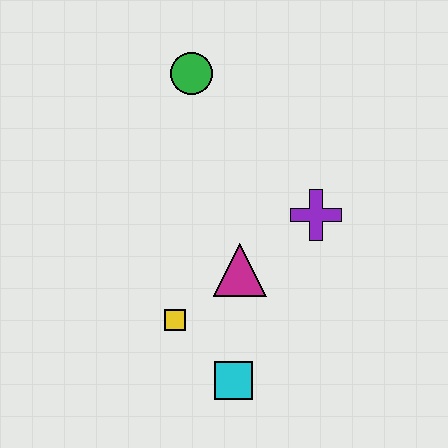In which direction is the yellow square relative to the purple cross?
The yellow square is to the left of the purple cross.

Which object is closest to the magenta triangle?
The yellow square is closest to the magenta triangle.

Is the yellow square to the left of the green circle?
Yes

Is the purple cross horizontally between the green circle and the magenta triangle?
No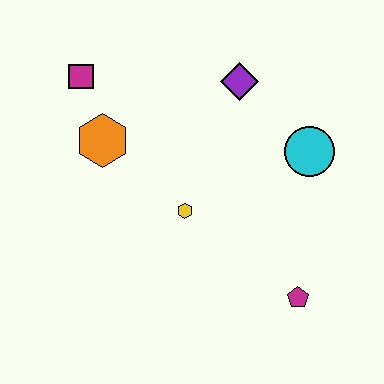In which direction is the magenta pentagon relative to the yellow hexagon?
The magenta pentagon is to the right of the yellow hexagon.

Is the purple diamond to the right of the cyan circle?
No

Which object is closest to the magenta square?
The orange hexagon is closest to the magenta square.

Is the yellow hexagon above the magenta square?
No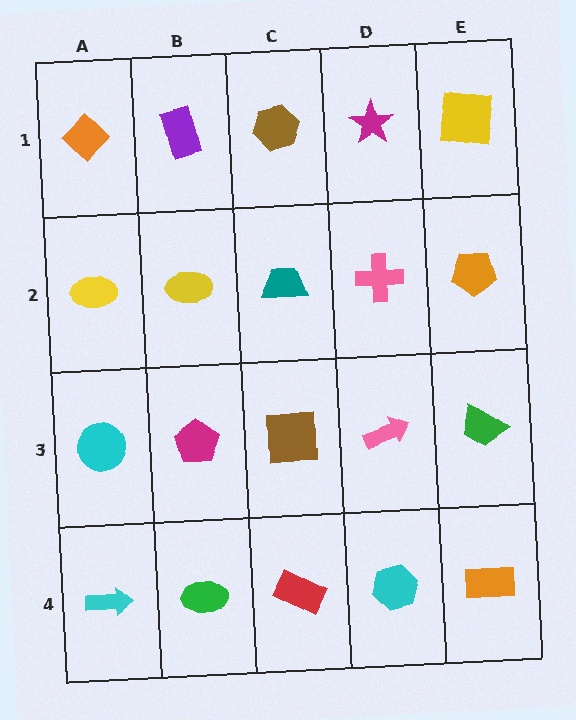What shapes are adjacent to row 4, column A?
A cyan circle (row 3, column A), a green ellipse (row 4, column B).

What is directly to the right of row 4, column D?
An orange rectangle.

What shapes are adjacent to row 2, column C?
A brown hexagon (row 1, column C), a brown square (row 3, column C), a yellow ellipse (row 2, column B), a pink cross (row 2, column D).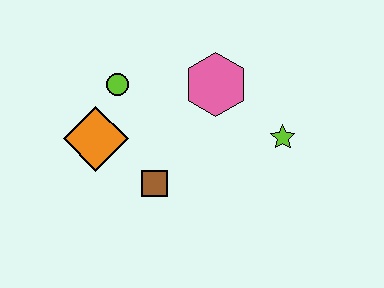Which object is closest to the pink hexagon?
The lime star is closest to the pink hexagon.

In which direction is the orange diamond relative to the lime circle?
The orange diamond is below the lime circle.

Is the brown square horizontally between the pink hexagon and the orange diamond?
Yes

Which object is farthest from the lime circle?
The lime star is farthest from the lime circle.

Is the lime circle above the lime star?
Yes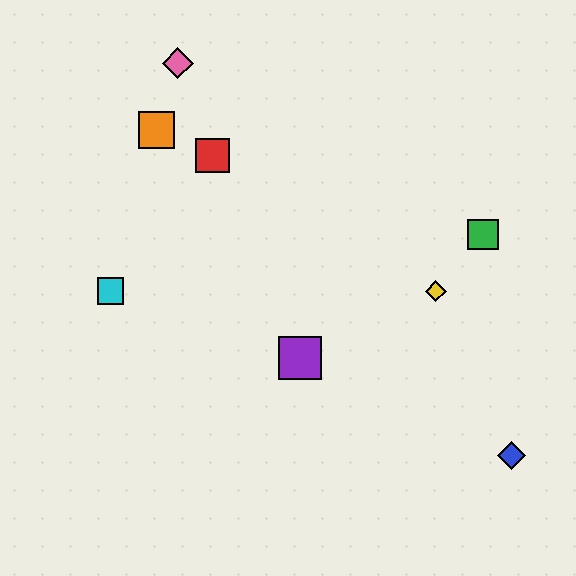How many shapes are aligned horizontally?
2 shapes (the yellow diamond, the cyan square) are aligned horizontally.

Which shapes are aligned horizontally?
The yellow diamond, the cyan square are aligned horizontally.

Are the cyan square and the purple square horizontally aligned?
No, the cyan square is at y≈291 and the purple square is at y≈358.